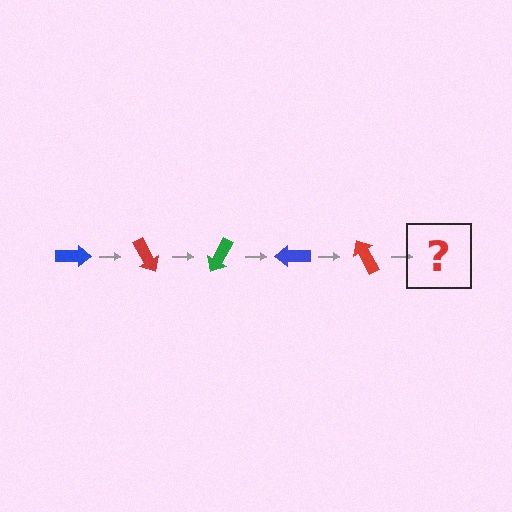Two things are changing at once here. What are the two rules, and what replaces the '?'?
The two rules are that it rotates 60 degrees each step and the color cycles through blue, red, and green. The '?' should be a green arrow, rotated 300 degrees from the start.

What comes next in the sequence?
The next element should be a green arrow, rotated 300 degrees from the start.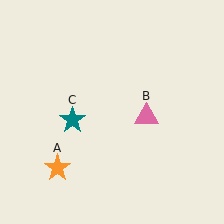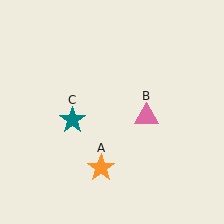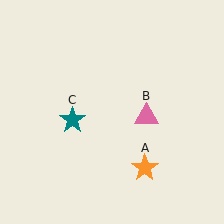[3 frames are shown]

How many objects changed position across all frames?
1 object changed position: orange star (object A).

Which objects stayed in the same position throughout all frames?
Pink triangle (object B) and teal star (object C) remained stationary.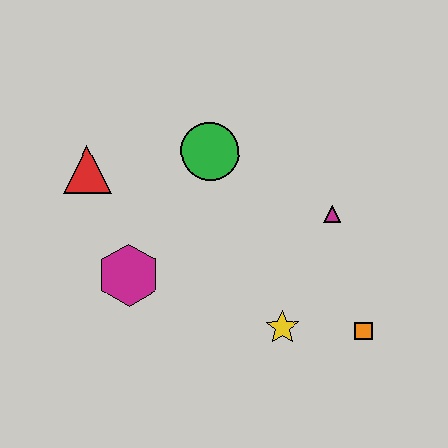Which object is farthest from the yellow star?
The red triangle is farthest from the yellow star.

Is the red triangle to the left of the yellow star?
Yes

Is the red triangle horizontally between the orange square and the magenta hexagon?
No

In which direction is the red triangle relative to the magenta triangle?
The red triangle is to the left of the magenta triangle.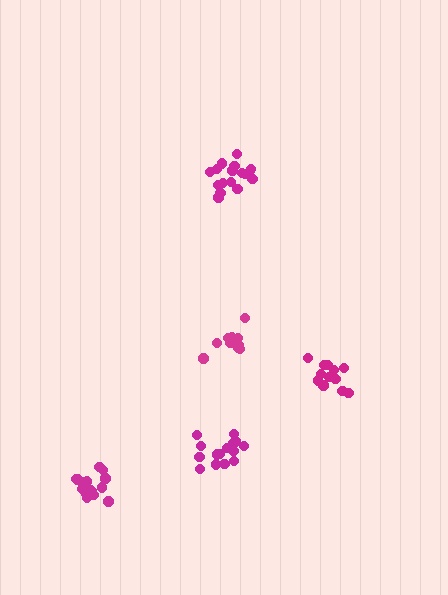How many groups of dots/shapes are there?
There are 5 groups.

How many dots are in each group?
Group 1: 12 dots, Group 2: 18 dots, Group 3: 16 dots, Group 4: 15 dots, Group 5: 13 dots (74 total).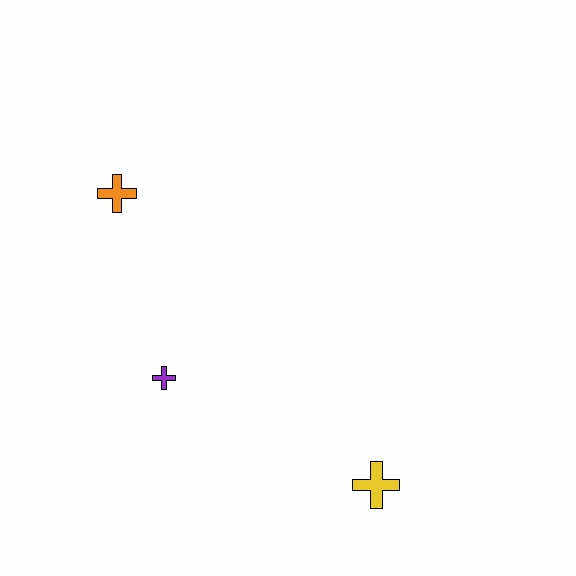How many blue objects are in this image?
There are no blue objects.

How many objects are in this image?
There are 3 objects.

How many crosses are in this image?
There are 3 crosses.